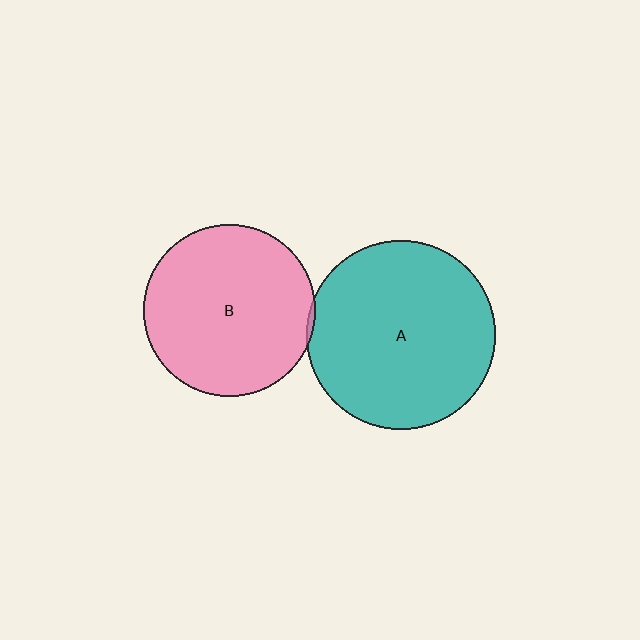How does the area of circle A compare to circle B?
Approximately 1.2 times.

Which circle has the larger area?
Circle A (teal).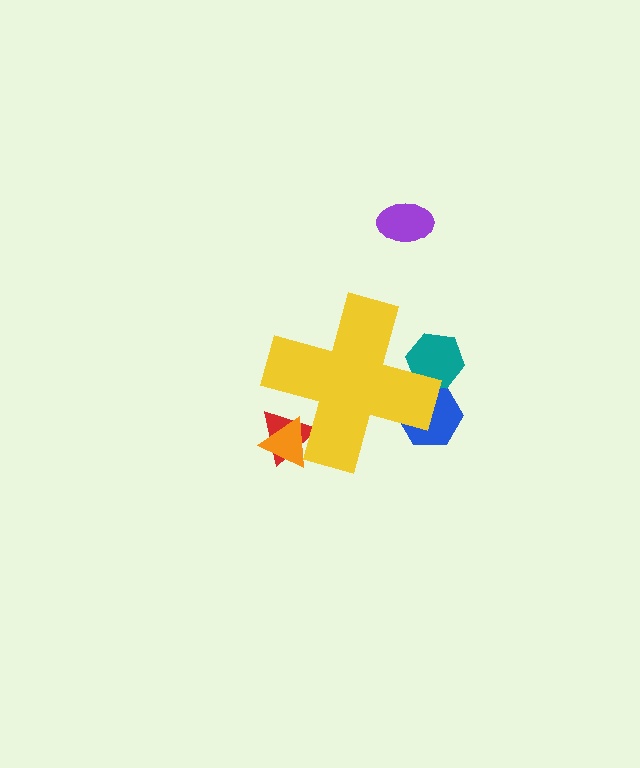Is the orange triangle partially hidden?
Yes, the orange triangle is partially hidden behind the yellow cross.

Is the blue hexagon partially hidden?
Yes, the blue hexagon is partially hidden behind the yellow cross.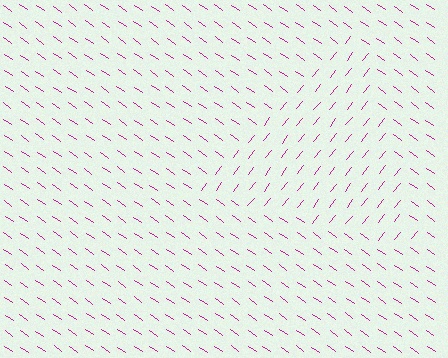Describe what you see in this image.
The image is filled with small magenta line segments. A triangle region in the image has lines oriented differently from the surrounding lines, creating a visible texture boundary.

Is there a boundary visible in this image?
Yes, there is a texture boundary formed by a change in line orientation.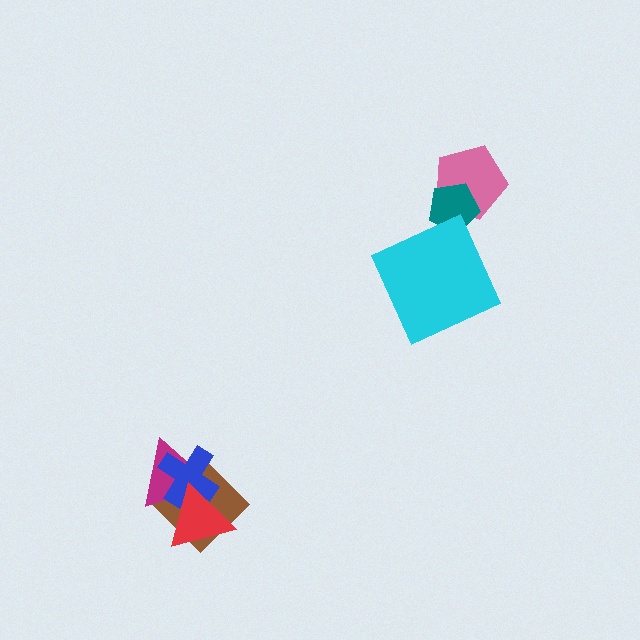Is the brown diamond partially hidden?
Yes, it is partially covered by another shape.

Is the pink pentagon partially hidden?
Yes, it is partially covered by another shape.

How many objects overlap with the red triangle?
3 objects overlap with the red triangle.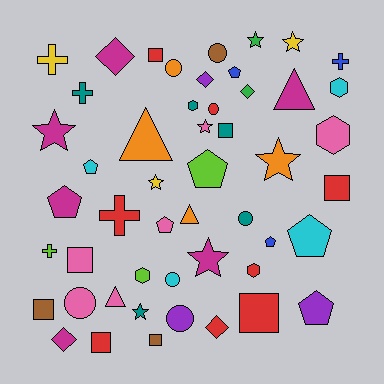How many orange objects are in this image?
There are 4 orange objects.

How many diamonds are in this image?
There are 5 diamonds.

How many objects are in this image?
There are 50 objects.